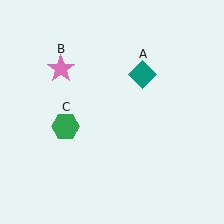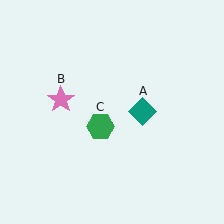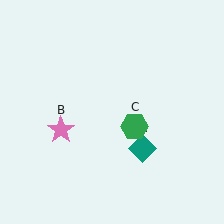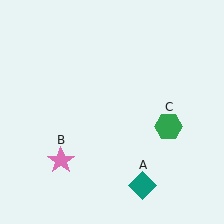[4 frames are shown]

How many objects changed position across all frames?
3 objects changed position: teal diamond (object A), pink star (object B), green hexagon (object C).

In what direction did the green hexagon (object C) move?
The green hexagon (object C) moved right.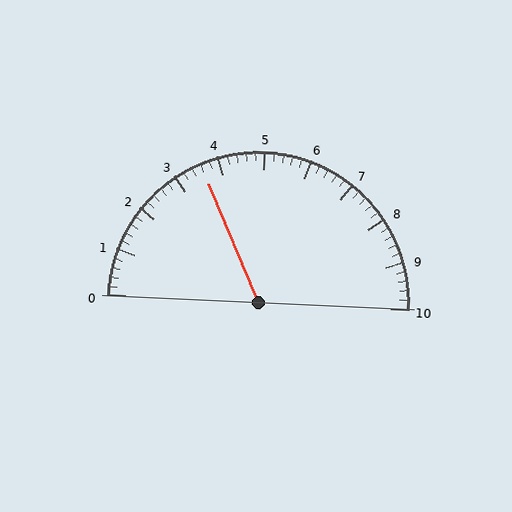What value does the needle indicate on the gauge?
The needle indicates approximately 3.6.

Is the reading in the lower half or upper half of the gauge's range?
The reading is in the lower half of the range (0 to 10).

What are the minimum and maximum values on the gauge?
The gauge ranges from 0 to 10.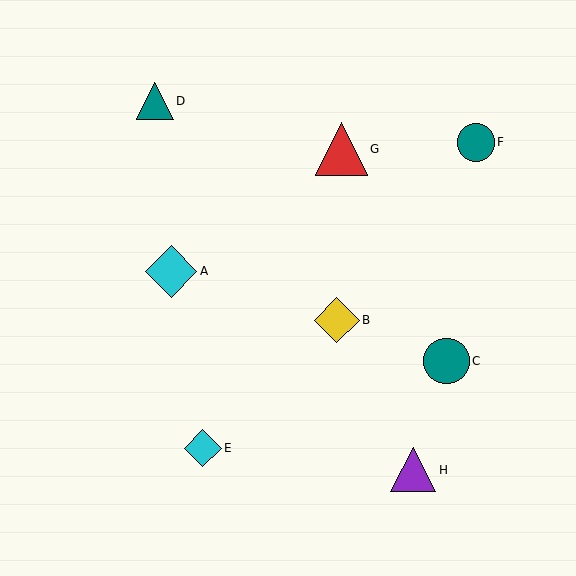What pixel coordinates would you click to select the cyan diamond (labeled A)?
Click at (171, 271) to select the cyan diamond A.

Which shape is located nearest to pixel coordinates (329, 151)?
The red triangle (labeled G) at (341, 149) is nearest to that location.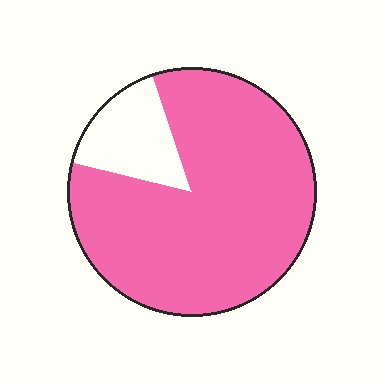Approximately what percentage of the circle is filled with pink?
Approximately 85%.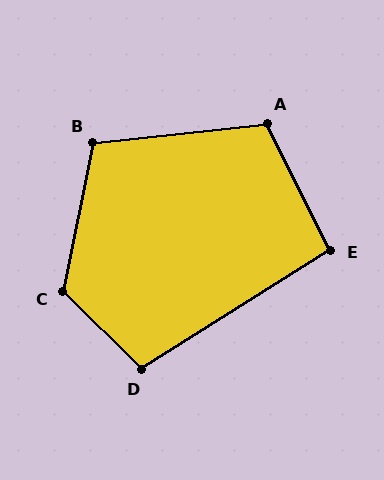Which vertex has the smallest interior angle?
E, at approximately 96 degrees.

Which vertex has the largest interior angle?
C, at approximately 123 degrees.